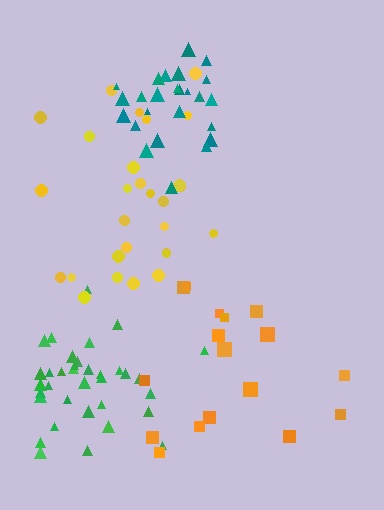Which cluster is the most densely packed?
Teal.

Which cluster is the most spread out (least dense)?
Orange.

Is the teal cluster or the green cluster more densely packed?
Teal.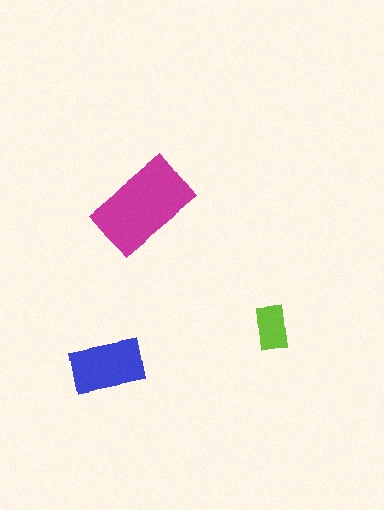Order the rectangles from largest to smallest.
the magenta one, the blue one, the lime one.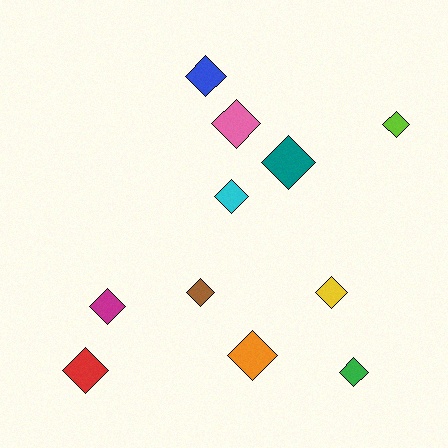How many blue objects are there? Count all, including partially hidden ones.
There is 1 blue object.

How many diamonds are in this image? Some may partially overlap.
There are 11 diamonds.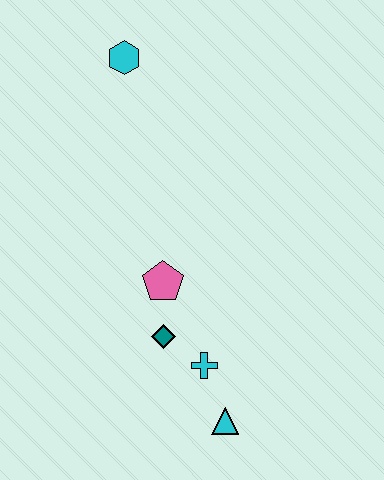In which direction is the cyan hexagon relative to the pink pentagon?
The cyan hexagon is above the pink pentagon.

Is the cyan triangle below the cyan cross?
Yes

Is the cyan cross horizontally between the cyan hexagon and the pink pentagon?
No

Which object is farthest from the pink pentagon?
The cyan hexagon is farthest from the pink pentagon.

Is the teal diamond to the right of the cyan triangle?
No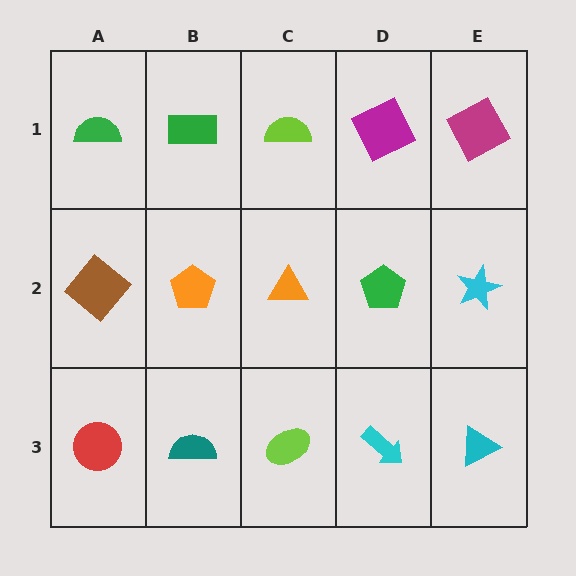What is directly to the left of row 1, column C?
A green rectangle.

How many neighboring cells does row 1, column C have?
3.